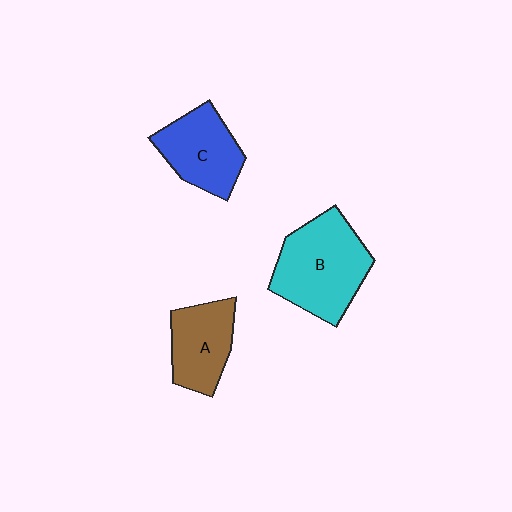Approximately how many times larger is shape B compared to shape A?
Approximately 1.6 times.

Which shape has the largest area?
Shape B (cyan).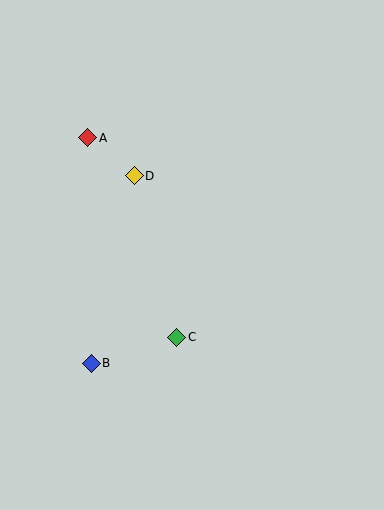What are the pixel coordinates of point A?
Point A is at (88, 138).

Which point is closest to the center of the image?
Point C at (177, 337) is closest to the center.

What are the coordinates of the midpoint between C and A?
The midpoint between C and A is at (132, 238).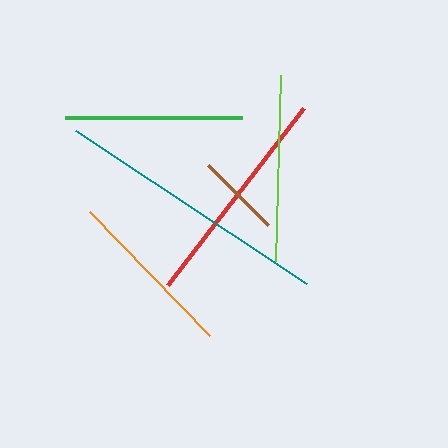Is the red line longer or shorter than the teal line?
The teal line is longer than the red line.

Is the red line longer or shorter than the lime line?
The red line is longer than the lime line.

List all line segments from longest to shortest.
From longest to shortest: teal, red, lime, green, orange, brown.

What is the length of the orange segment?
The orange segment is approximately 173 pixels long.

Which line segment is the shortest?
The brown line is the shortest at approximately 86 pixels.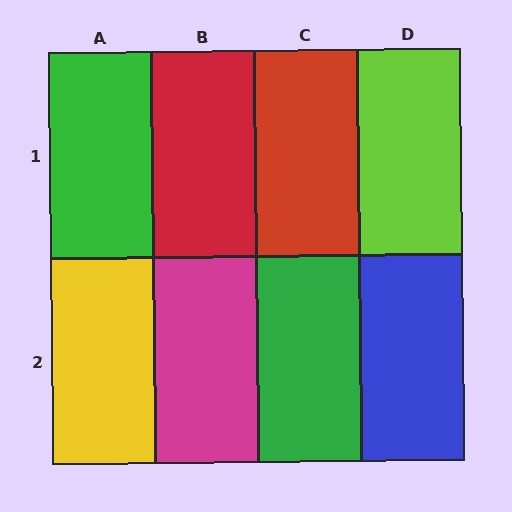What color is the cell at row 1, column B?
Red.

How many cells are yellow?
1 cell is yellow.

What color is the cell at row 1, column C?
Red.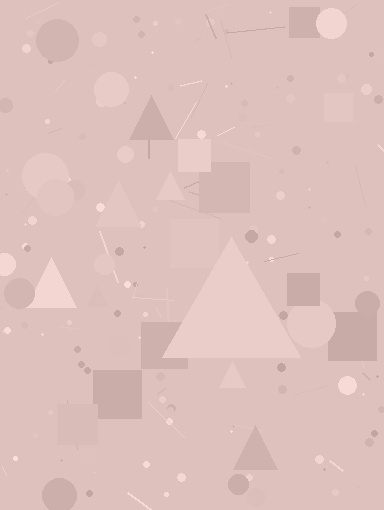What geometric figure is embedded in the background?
A triangle is embedded in the background.